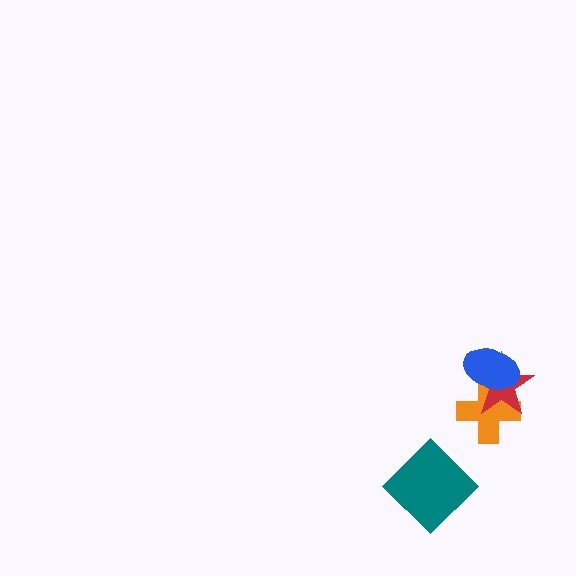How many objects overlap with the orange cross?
2 objects overlap with the orange cross.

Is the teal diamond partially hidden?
No, no other shape covers it.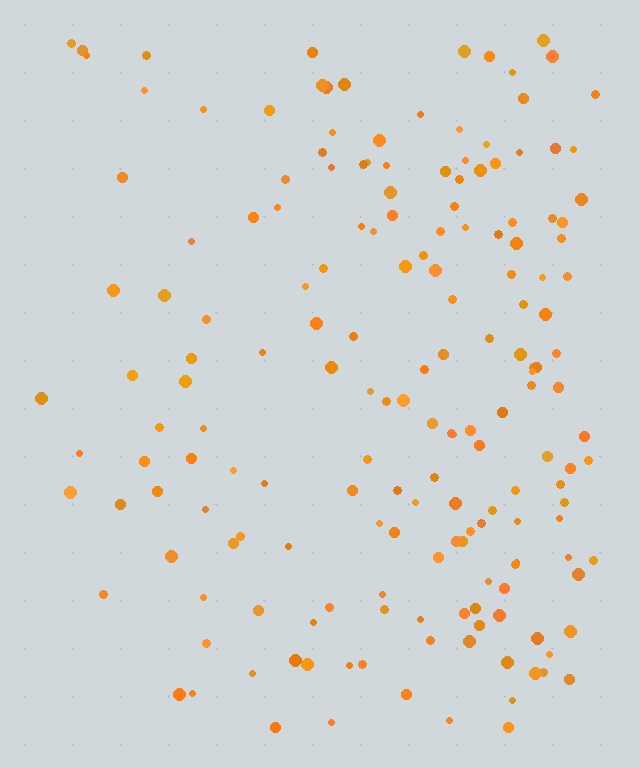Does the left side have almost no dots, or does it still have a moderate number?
Still a moderate number, just noticeably fewer than the right.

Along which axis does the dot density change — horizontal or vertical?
Horizontal.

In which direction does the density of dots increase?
From left to right, with the right side densest.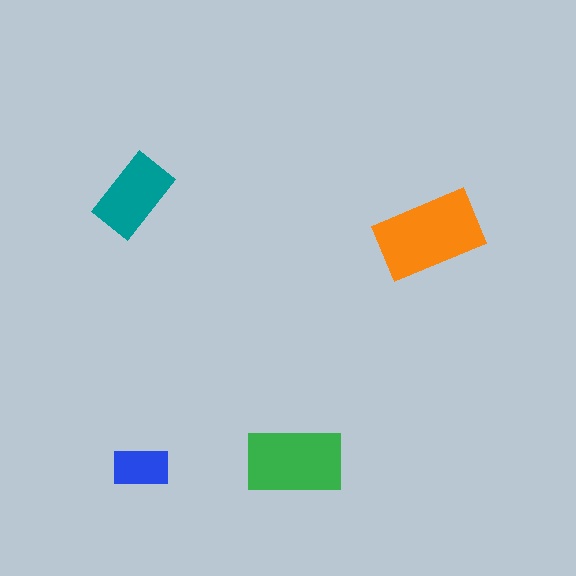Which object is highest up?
The teal rectangle is topmost.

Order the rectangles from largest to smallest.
the orange one, the green one, the teal one, the blue one.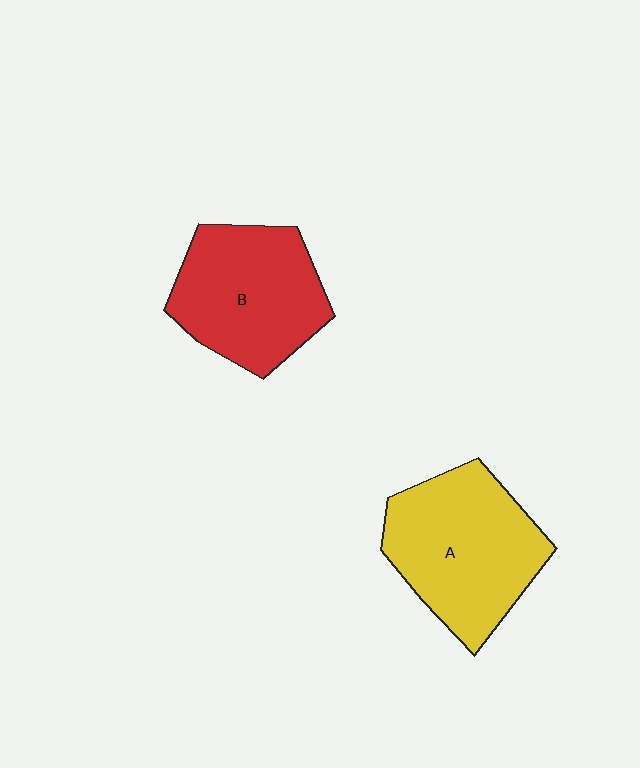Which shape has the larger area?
Shape A (yellow).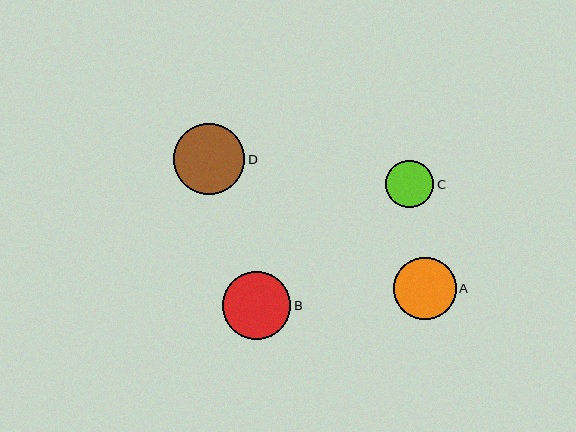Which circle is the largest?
Circle D is the largest with a size of approximately 72 pixels.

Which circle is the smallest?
Circle C is the smallest with a size of approximately 48 pixels.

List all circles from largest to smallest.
From largest to smallest: D, B, A, C.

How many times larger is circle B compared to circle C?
Circle B is approximately 1.4 times the size of circle C.